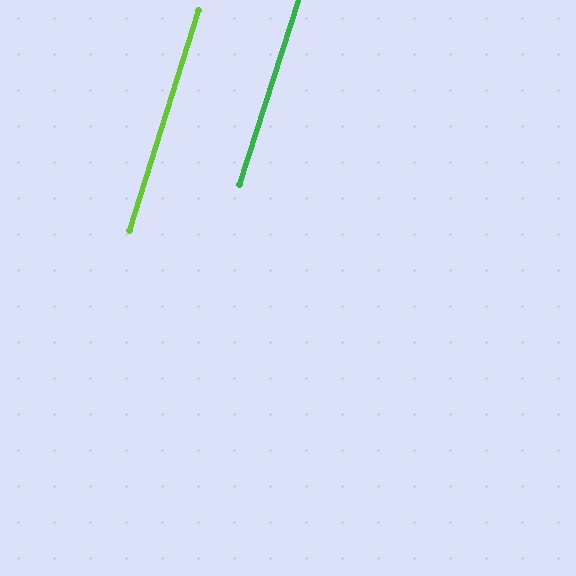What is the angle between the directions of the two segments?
Approximately 0 degrees.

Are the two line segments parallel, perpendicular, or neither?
Parallel — their directions differ by only 0.2°.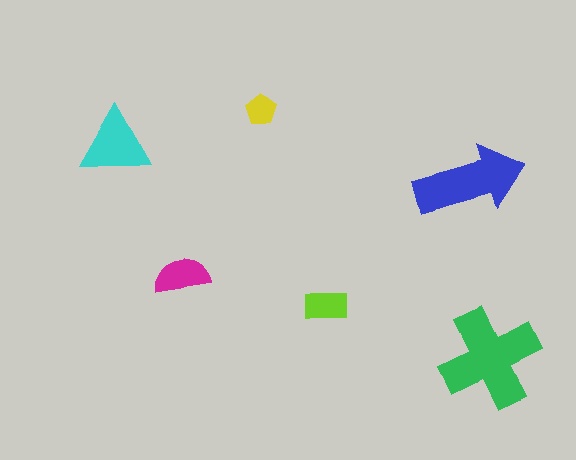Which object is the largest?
The green cross.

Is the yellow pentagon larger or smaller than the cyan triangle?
Smaller.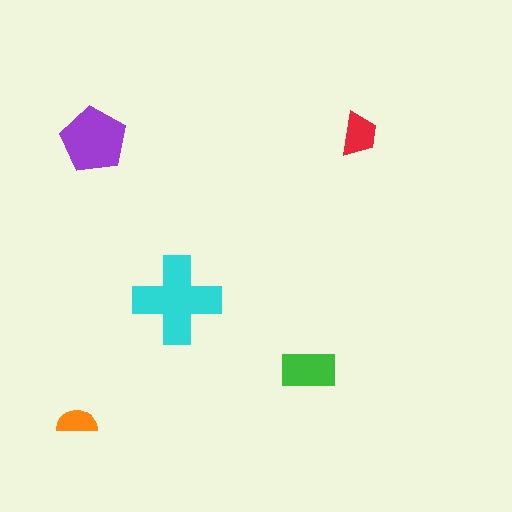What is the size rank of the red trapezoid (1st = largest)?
4th.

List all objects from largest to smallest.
The cyan cross, the purple pentagon, the green rectangle, the red trapezoid, the orange semicircle.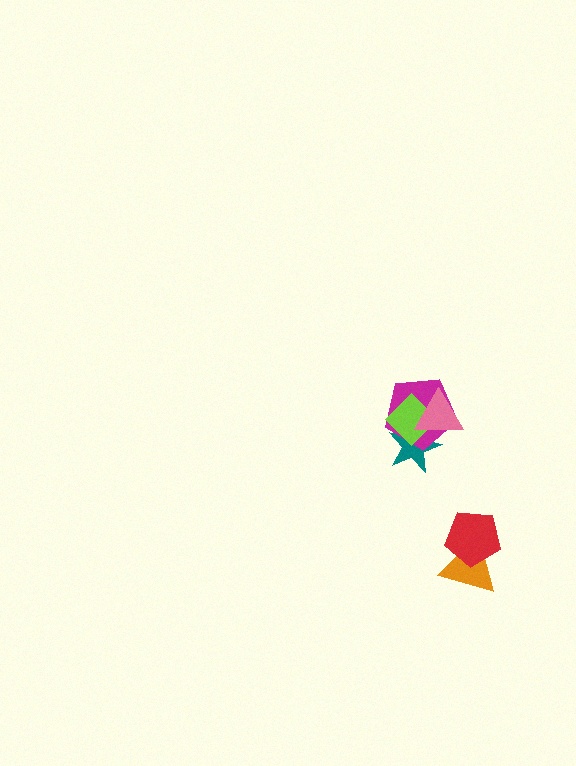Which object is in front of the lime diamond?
The pink triangle is in front of the lime diamond.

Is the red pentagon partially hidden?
No, no other shape covers it.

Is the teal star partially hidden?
Yes, it is partially covered by another shape.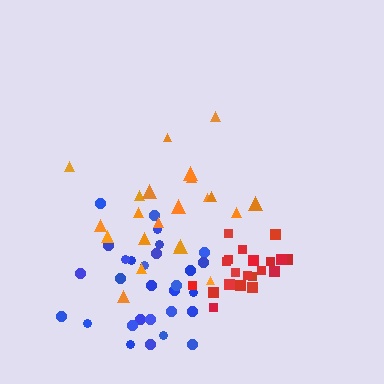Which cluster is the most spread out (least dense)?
Orange.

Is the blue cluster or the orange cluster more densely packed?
Blue.